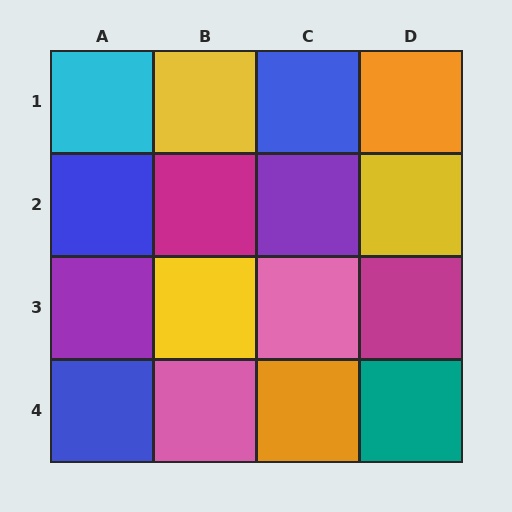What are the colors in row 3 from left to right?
Purple, yellow, pink, magenta.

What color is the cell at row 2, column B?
Magenta.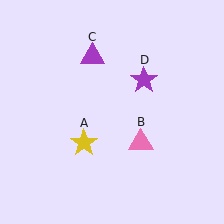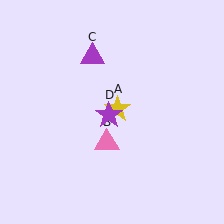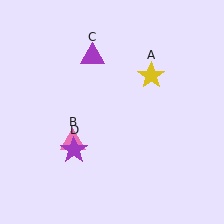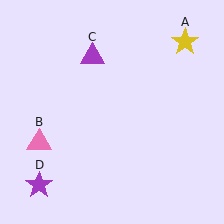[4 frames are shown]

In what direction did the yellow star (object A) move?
The yellow star (object A) moved up and to the right.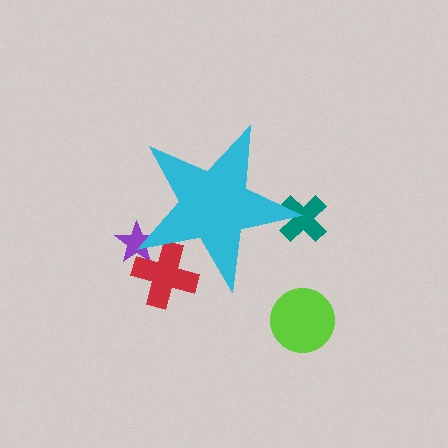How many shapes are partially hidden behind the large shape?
3 shapes are partially hidden.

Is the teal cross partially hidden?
Yes, the teal cross is partially hidden behind the cyan star.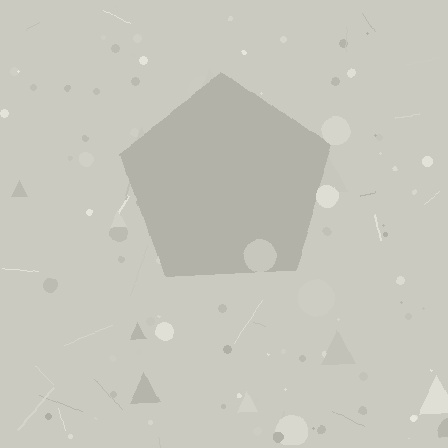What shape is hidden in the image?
A pentagon is hidden in the image.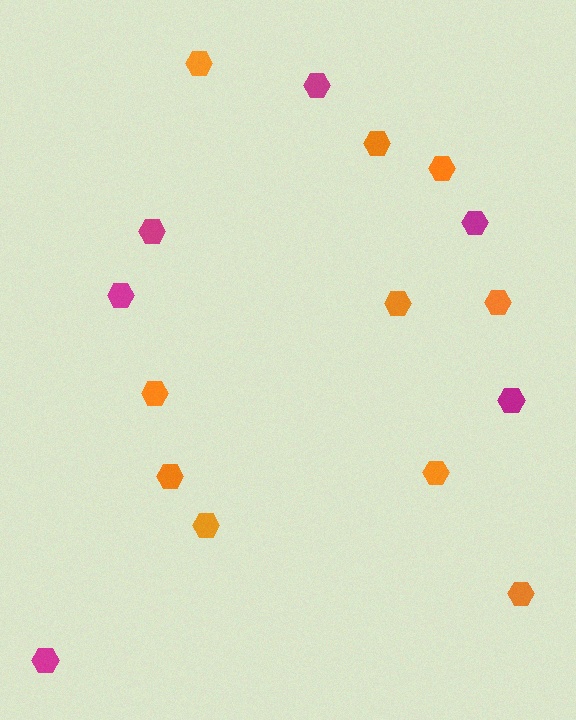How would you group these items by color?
There are 2 groups: one group of orange hexagons (10) and one group of magenta hexagons (6).